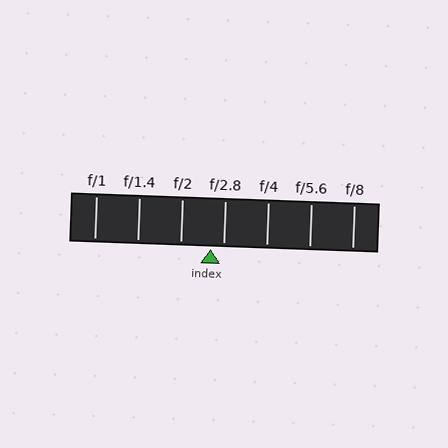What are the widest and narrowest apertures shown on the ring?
The widest aperture shown is f/1 and the narrowest is f/8.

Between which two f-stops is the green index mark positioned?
The index mark is between f/2 and f/2.8.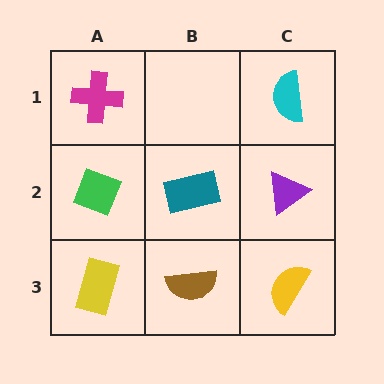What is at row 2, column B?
A teal rectangle.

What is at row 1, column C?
A cyan semicircle.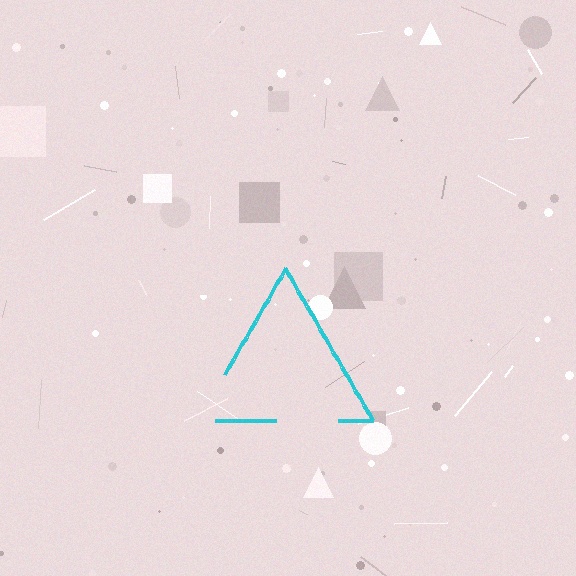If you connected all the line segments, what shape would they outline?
They would outline a triangle.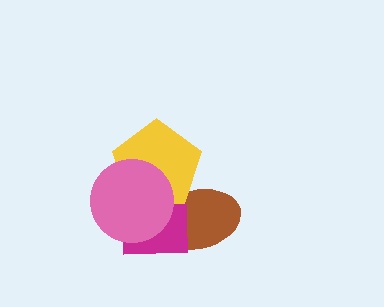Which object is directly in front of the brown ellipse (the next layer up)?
The magenta square is directly in front of the brown ellipse.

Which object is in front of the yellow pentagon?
The pink circle is in front of the yellow pentagon.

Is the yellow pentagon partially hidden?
Yes, it is partially covered by another shape.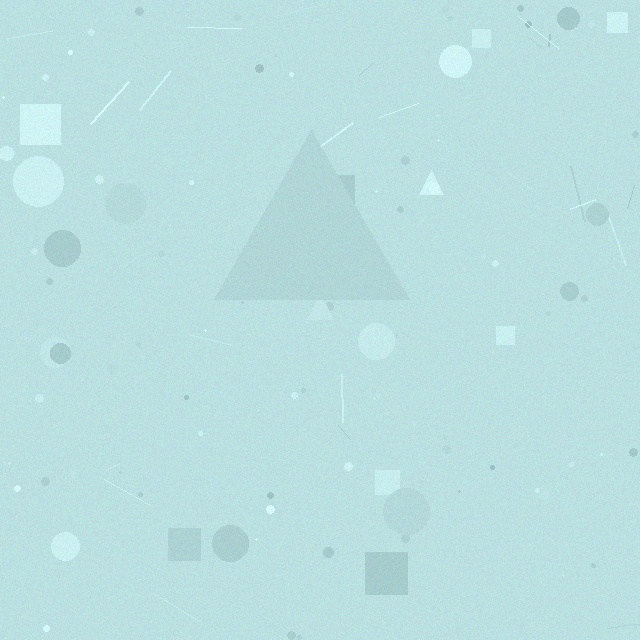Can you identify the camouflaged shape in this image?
The camouflaged shape is a triangle.